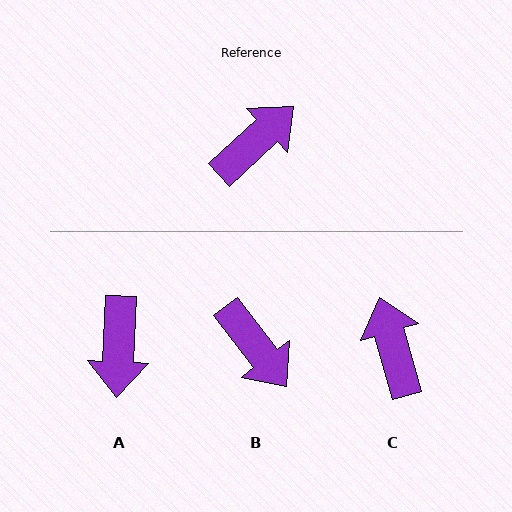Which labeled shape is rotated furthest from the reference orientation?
A, about 135 degrees away.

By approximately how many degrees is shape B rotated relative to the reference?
Approximately 95 degrees clockwise.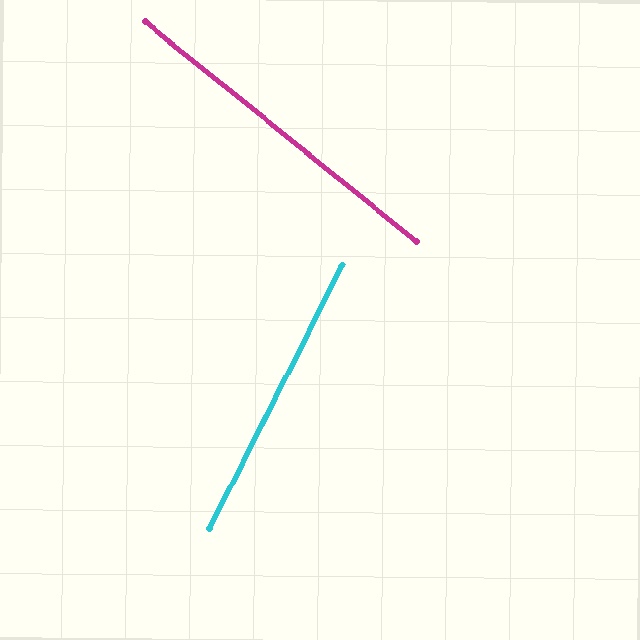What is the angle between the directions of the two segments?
Approximately 78 degrees.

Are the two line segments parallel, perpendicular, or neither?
Neither parallel nor perpendicular — they differ by about 78°.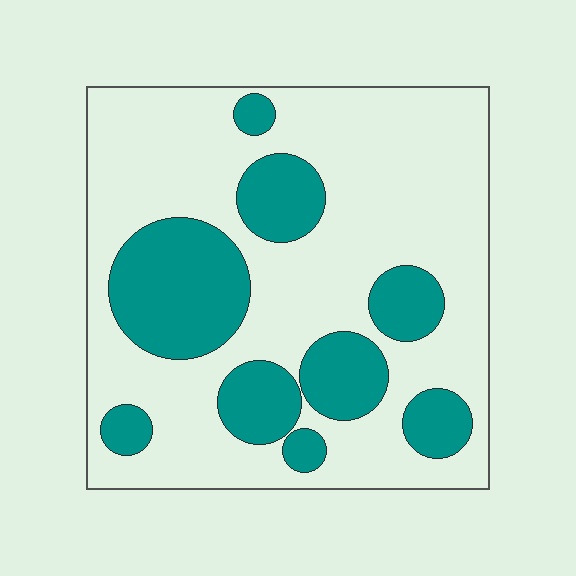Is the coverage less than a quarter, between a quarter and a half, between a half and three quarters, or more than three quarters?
Between a quarter and a half.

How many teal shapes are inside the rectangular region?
9.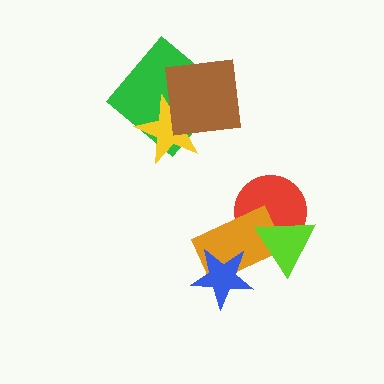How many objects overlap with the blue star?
1 object overlaps with the blue star.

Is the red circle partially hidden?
Yes, it is partially covered by another shape.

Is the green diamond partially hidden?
Yes, it is partially covered by another shape.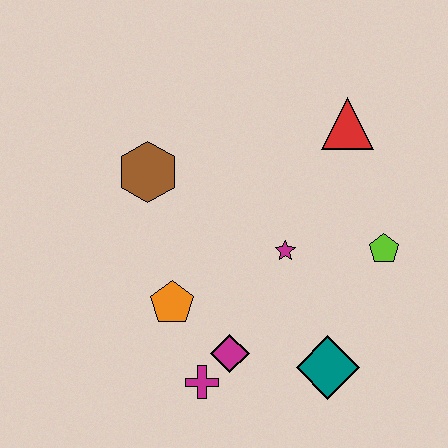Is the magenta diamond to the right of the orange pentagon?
Yes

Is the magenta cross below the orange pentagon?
Yes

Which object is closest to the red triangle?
The lime pentagon is closest to the red triangle.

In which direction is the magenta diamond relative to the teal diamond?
The magenta diamond is to the left of the teal diamond.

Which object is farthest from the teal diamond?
The brown hexagon is farthest from the teal diamond.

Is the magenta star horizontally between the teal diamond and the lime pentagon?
No